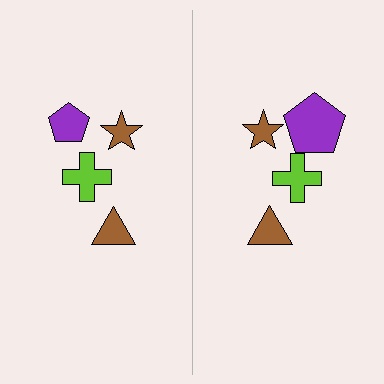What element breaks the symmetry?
The purple pentagon on the right side has a different size than its mirror counterpart.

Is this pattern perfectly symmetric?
No, the pattern is not perfectly symmetric. The purple pentagon on the right side has a different size than its mirror counterpart.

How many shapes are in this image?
There are 8 shapes in this image.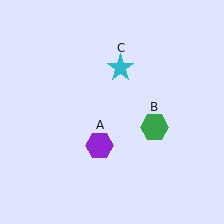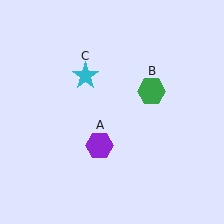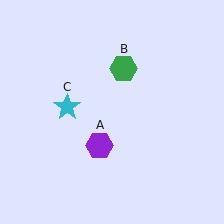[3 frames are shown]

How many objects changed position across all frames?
2 objects changed position: green hexagon (object B), cyan star (object C).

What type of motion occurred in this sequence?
The green hexagon (object B), cyan star (object C) rotated counterclockwise around the center of the scene.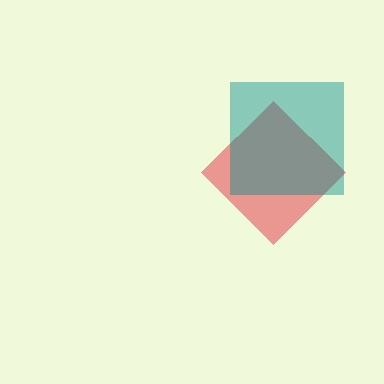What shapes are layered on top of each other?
The layered shapes are: a red diamond, a teal square.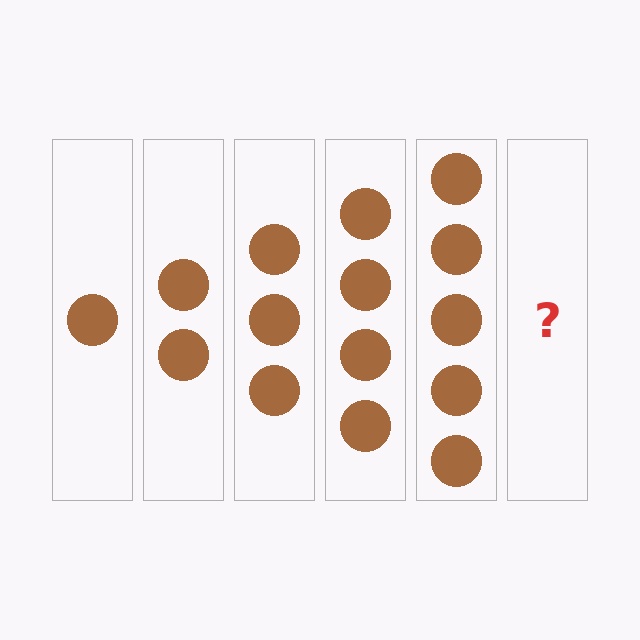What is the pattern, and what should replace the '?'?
The pattern is that each step adds one more circle. The '?' should be 6 circles.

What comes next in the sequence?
The next element should be 6 circles.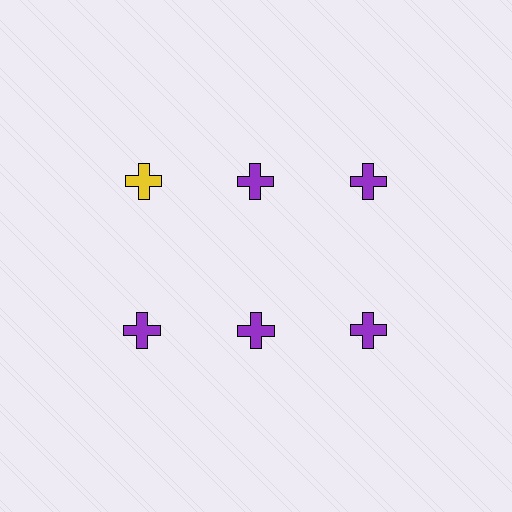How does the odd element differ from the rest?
It has a different color: yellow instead of purple.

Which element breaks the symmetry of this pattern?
The yellow cross in the top row, leftmost column breaks the symmetry. All other shapes are purple crosses.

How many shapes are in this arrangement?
There are 6 shapes arranged in a grid pattern.